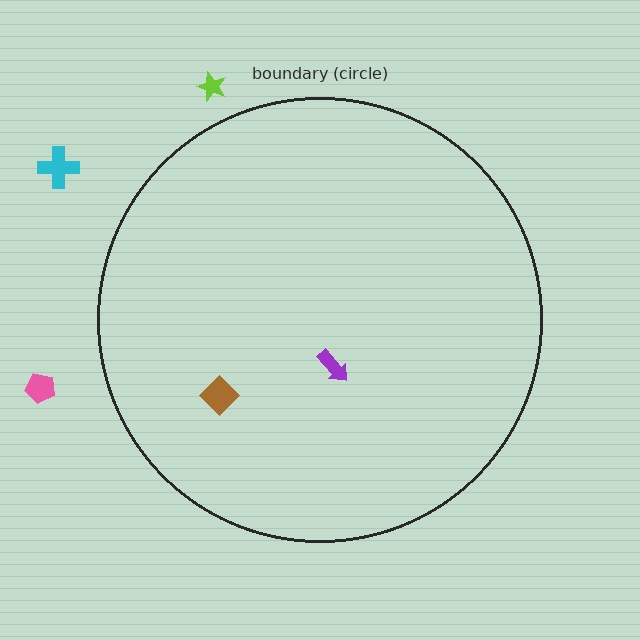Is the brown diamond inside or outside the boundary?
Inside.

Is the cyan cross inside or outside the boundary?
Outside.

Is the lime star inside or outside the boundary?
Outside.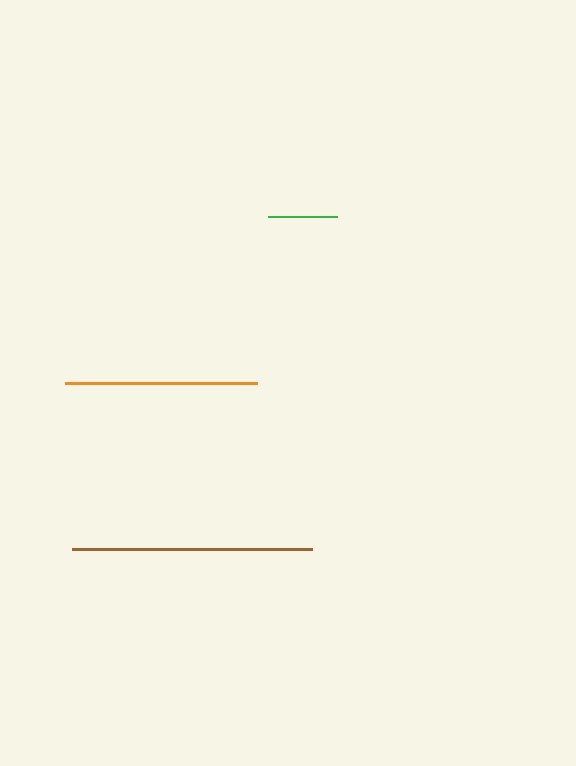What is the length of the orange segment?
The orange segment is approximately 192 pixels long.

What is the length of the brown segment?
The brown segment is approximately 240 pixels long.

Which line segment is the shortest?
The green line is the shortest at approximately 69 pixels.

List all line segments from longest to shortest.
From longest to shortest: brown, orange, green.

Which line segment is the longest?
The brown line is the longest at approximately 240 pixels.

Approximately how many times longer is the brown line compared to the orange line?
The brown line is approximately 1.2 times the length of the orange line.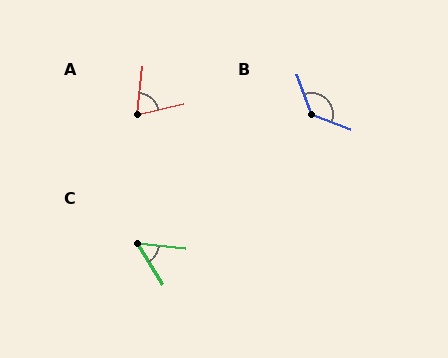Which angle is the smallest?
C, at approximately 52 degrees.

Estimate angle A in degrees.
Approximately 70 degrees.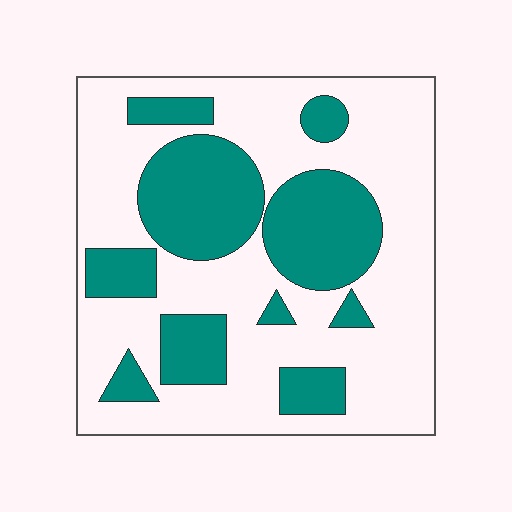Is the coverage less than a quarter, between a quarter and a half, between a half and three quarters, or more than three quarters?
Between a quarter and a half.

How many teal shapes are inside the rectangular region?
10.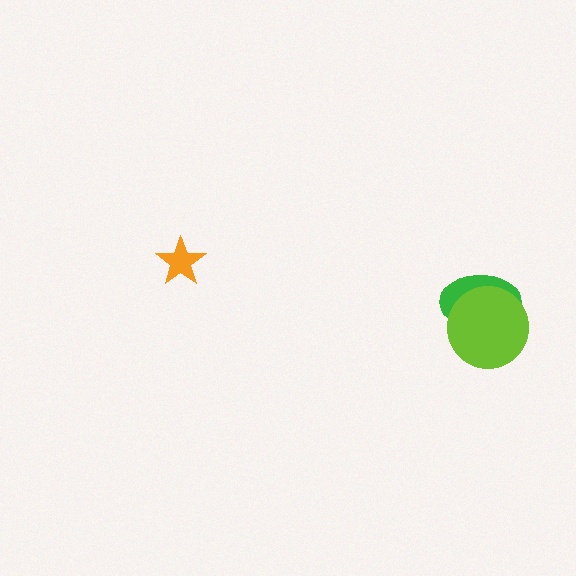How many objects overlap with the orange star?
0 objects overlap with the orange star.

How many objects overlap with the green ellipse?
1 object overlaps with the green ellipse.